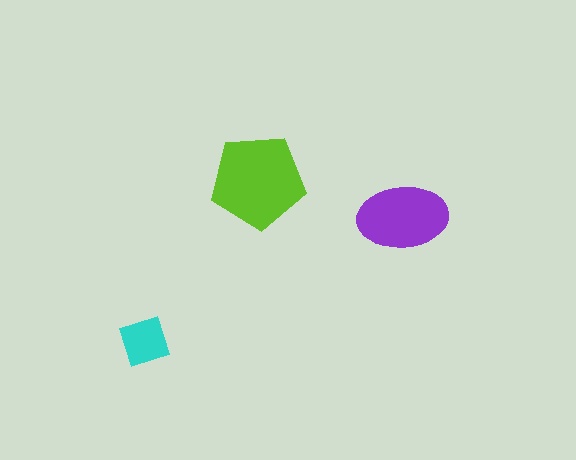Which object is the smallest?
The cyan square.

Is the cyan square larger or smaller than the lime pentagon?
Smaller.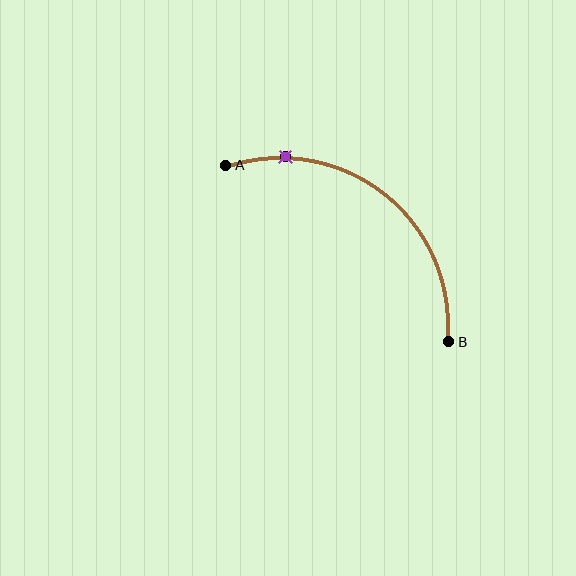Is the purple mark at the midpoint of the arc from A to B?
No. The purple mark lies on the arc but is closer to endpoint A. The arc midpoint would be at the point on the curve equidistant along the arc from both A and B.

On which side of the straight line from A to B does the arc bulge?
The arc bulges above and to the right of the straight line connecting A and B.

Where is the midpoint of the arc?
The arc midpoint is the point on the curve farthest from the straight line joining A and B. It sits above and to the right of that line.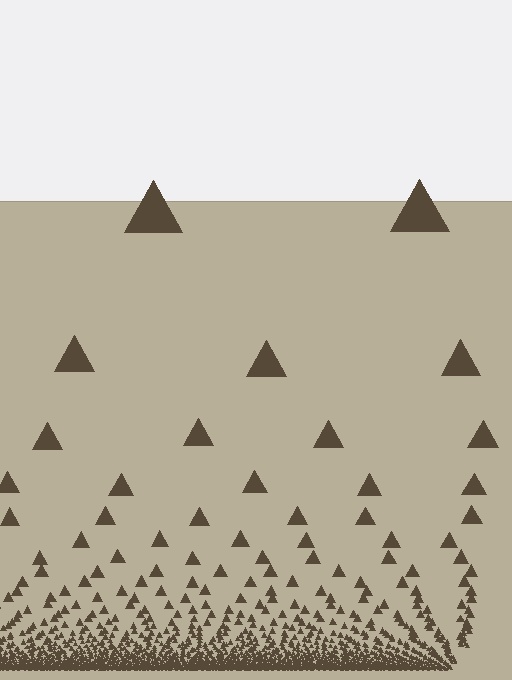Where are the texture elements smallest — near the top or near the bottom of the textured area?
Near the bottom.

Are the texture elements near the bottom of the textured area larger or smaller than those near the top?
Smaller. The gradient is inverted — elements near the bottom are smaller and denser.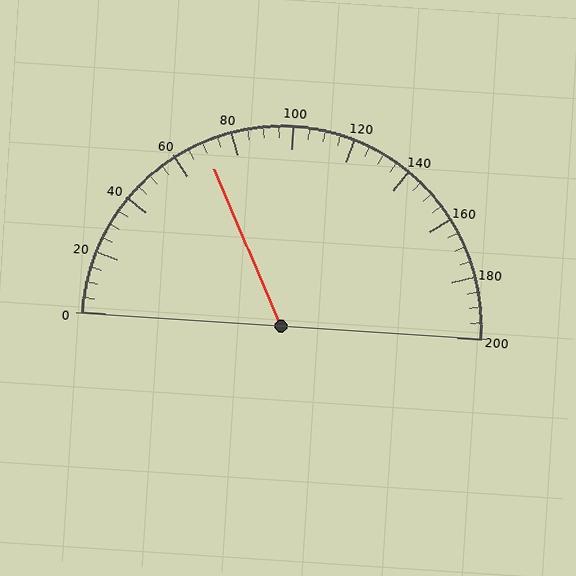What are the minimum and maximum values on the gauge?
The gauge ranges from 0 to 200.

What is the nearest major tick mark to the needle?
The nearest major tick mark is 80.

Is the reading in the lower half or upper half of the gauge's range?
The reading is in the lower half of the range (0 to 200).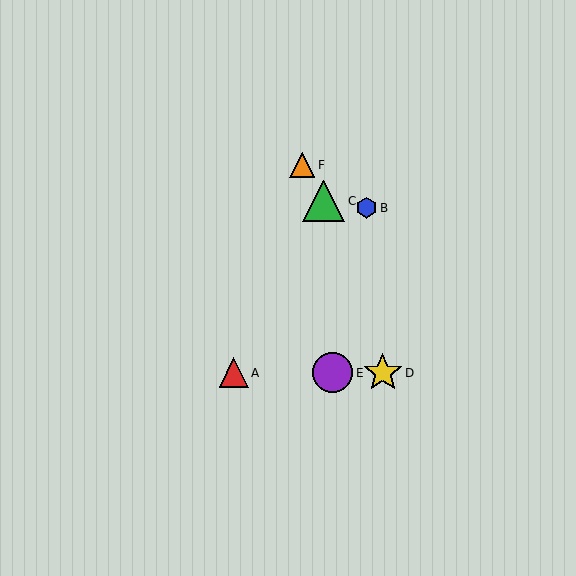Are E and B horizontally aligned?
No, E is at y≈373 and B is at y≈208.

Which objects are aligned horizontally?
Objects A, D, E are aligned horizontally.